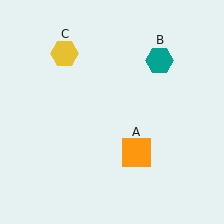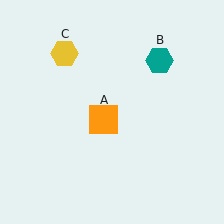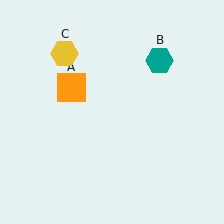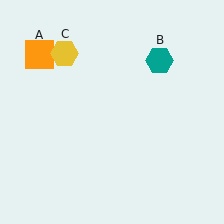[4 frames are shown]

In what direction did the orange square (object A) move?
The orange square (object A) moved up and to the left.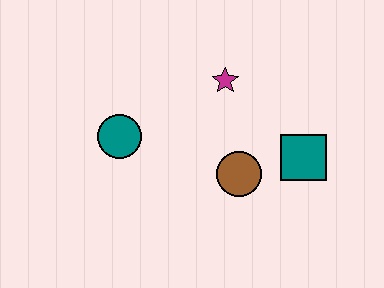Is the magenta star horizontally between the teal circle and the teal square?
Yes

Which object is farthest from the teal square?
The teal circle is farthest from the teal square.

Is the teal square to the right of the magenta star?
Yes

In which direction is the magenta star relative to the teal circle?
The magenta star is to the right of the teal circle.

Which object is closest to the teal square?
The brown circle is closest to the teal square.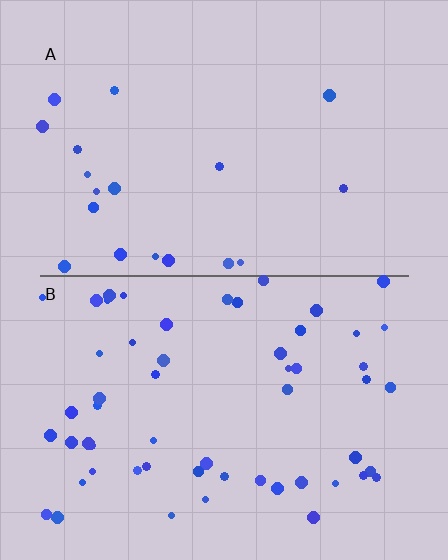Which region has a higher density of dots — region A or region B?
B (the bottom).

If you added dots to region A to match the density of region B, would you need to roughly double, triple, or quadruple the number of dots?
Approximately triple.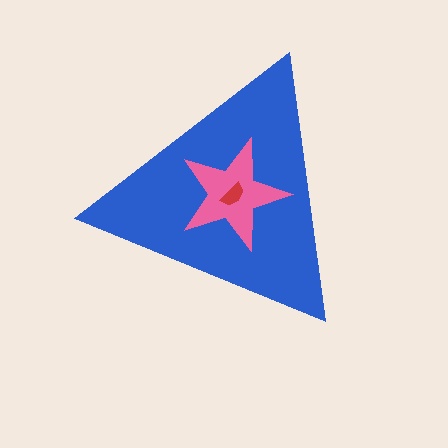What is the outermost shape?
The blue triangle.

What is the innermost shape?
The red semicircle.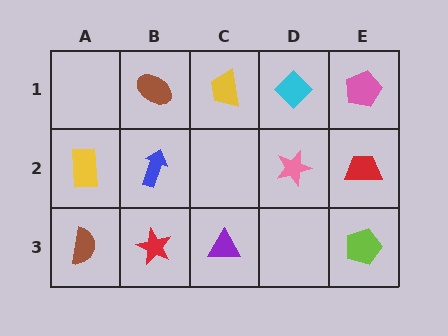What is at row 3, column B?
A red star.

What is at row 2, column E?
A red trapezoid.